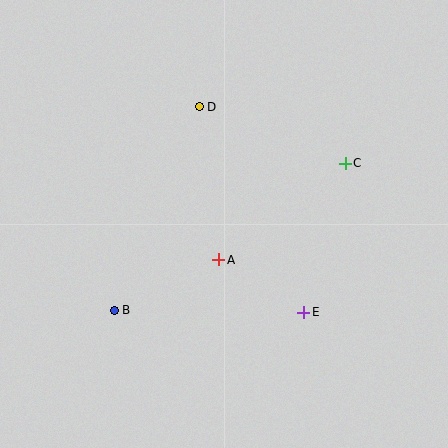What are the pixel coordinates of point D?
Point D is at (199, 107).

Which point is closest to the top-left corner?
Point D is closest to the top-left corner.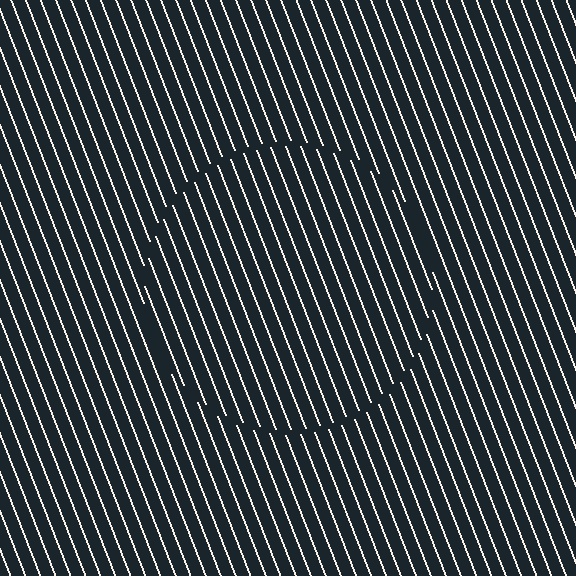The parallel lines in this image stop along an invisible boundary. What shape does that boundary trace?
An illusory circle. The interior of the shape contains the same grating, shifted by half a period — the contour is defined by the phase discontinuity where line-ends from the inner and outer gratings abut.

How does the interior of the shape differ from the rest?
The interior of the shape contains the same grating, shifted by half a period — the contour is defined by the phase discontinuity where line-ends from the inner and outer gratings abut.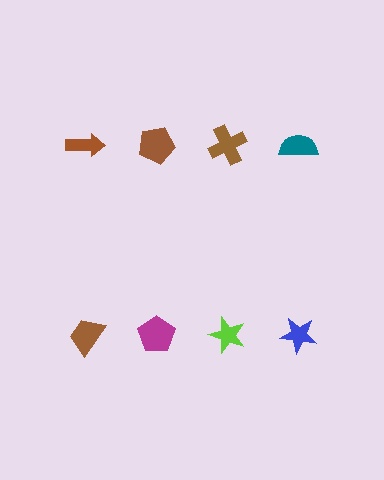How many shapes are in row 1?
4 shapes.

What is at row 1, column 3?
A brown cross.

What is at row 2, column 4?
A blue star.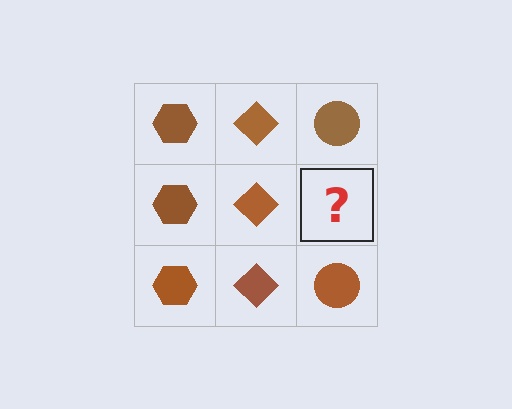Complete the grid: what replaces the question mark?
The question mark should be replaced with a brown circle.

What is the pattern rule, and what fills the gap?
The rule is that each column has a consistent shape. The gap should be filled with a brown circle.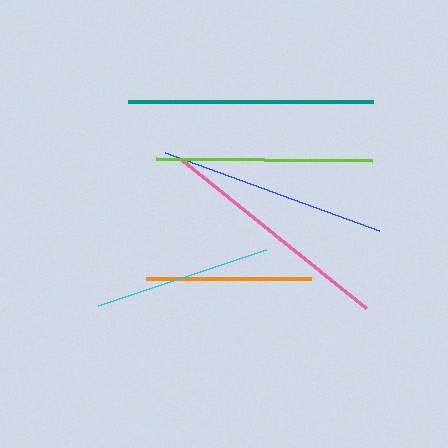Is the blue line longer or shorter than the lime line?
The blue line is longer than the lime line.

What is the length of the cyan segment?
The cyan segment is approximately 177 pixels long.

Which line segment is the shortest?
The orange line is the shortest at approximately 166 pixels.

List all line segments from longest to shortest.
From longest to shortest: teal, pink, blue, lime, cyan, orange.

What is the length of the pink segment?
The pink segment is approximately 236 pixels long.